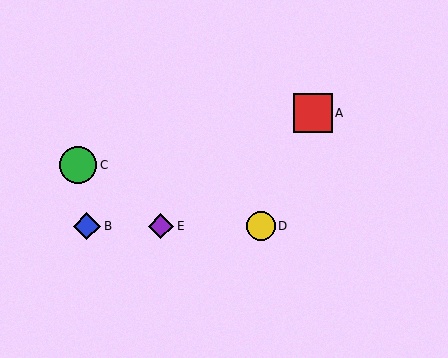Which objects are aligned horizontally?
Objects B, D, E are aligned horizontally.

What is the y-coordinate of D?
Object D is at y≈226.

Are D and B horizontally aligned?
Yes, both are at y≈226.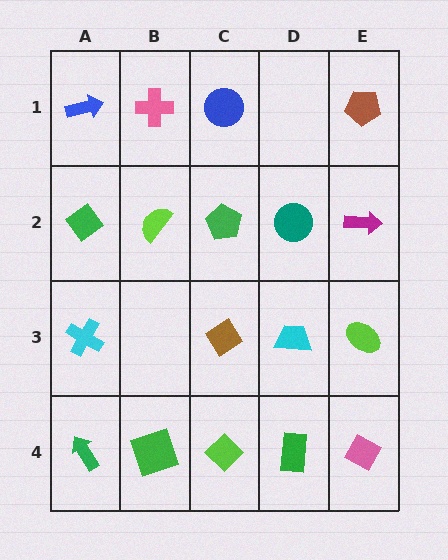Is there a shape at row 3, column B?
No, that cell is empty.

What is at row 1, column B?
A pink cross.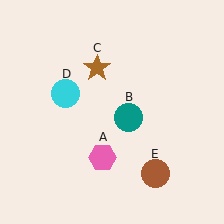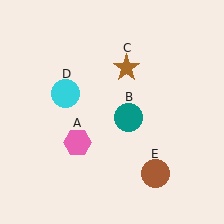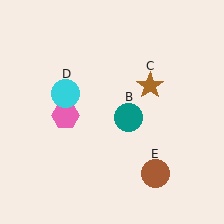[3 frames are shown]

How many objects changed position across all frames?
2 objects changed position: pink hexagon (object A), brown star (object C).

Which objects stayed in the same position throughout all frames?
Teal circle (object B) and cyan circle (object D) and brown circle (object E) remained stationary.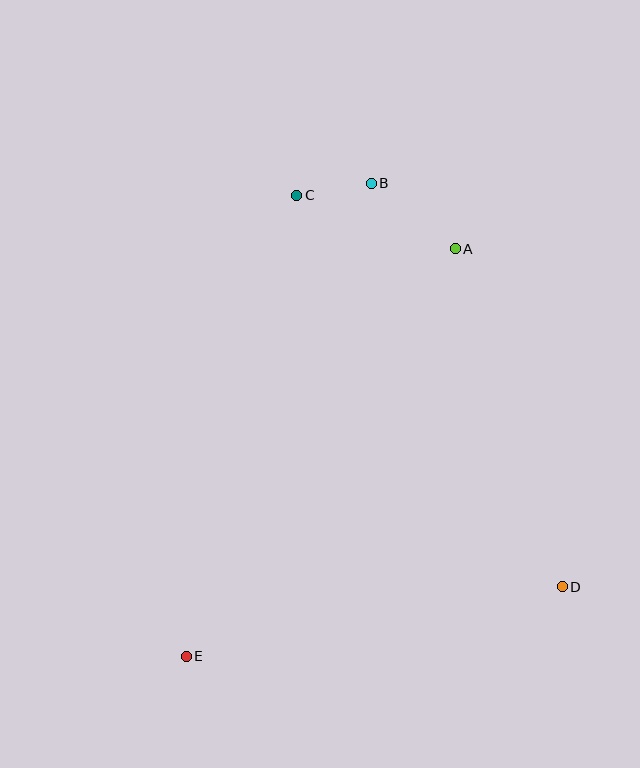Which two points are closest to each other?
Points B and C are closest to each other.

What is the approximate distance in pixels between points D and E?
The distance between D and E is approximately 382 pixels.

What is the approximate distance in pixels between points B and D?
The distance between B and D is approximately 447 pixels.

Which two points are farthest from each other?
Points B and E are farthest from each other.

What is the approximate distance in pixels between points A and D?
The distance between A and D is approximately 355 pixels.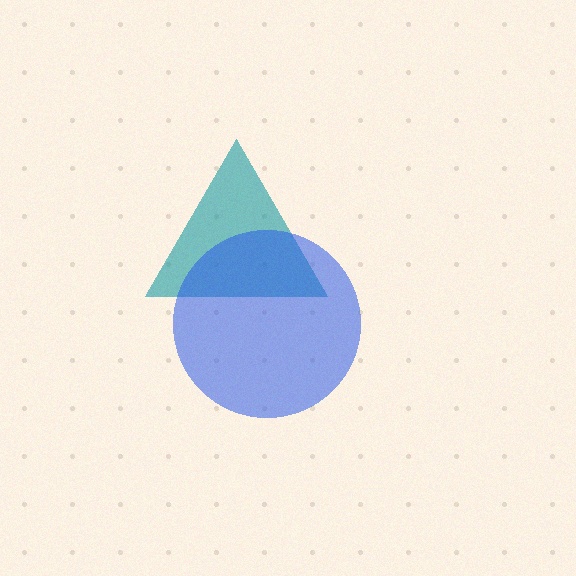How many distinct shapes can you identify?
There are 2 distinct shapes: a teal triangle, a blue circle.